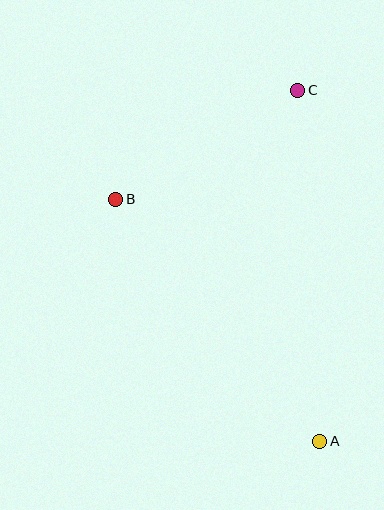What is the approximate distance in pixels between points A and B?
The distance between A and B is approximately 316 pixels.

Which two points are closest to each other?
Points B and C are closest to each other.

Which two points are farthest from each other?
Points A and C are farthest from each other.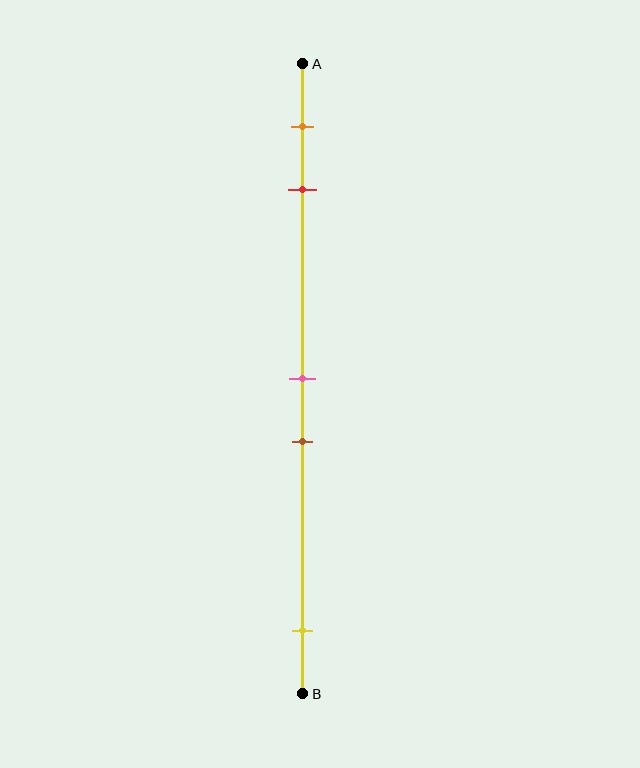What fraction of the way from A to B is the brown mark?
The brown mark is approximately 60% (0.6) of the way from A to B.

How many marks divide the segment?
There are 5 marks dividing the segment.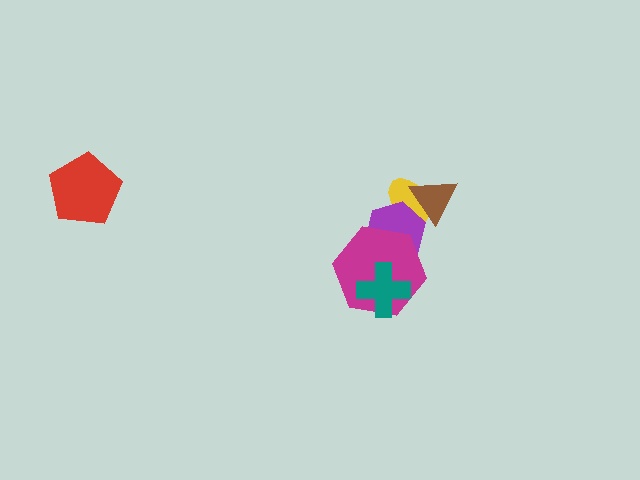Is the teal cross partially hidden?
No, no other shape covers it.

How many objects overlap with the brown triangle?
2 objects overlap with the brown triangle.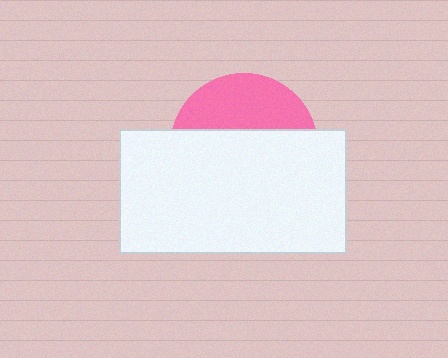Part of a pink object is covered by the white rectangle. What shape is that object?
It is a circle.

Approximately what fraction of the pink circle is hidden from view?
Roughly 65% of the pink circle is hidden behind the white rectangle.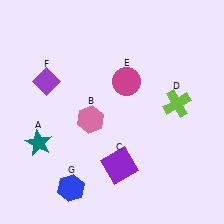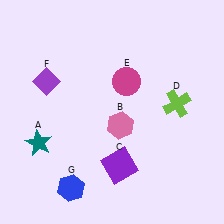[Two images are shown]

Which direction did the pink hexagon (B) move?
The pink hexagon (B) moved right.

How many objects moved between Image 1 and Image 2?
1 object moved between the two images.